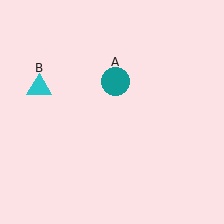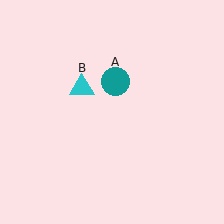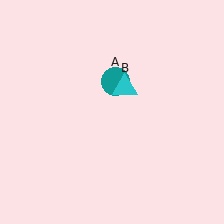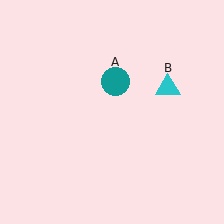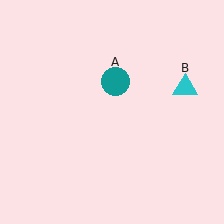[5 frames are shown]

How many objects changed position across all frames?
1 object changed position: cyan triangle (object B).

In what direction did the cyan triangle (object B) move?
The cyan triangle (object B) moved right.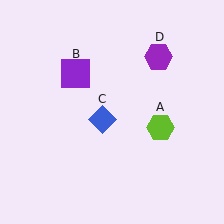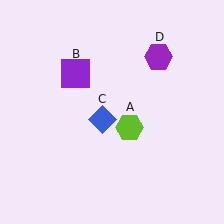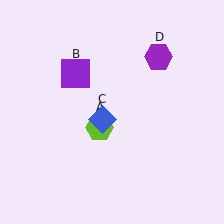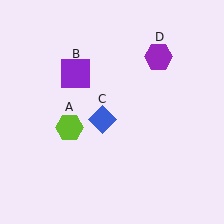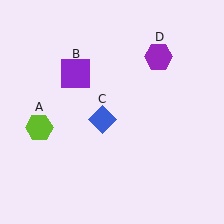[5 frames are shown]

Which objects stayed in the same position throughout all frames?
Purple square (object B) and blue diamond (object C) and purple hexagon (object D) remained stationary.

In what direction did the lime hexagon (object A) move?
The lime hexagon (object A) moved left.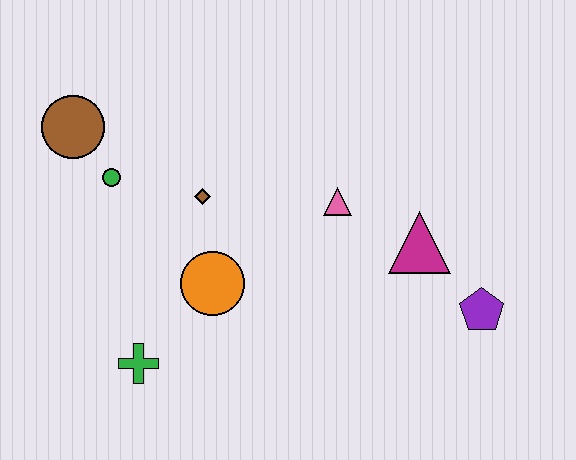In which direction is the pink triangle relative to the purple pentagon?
The pink triangle is to the left of the purple pentagon.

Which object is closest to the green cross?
The orange circle is closest to the green cross.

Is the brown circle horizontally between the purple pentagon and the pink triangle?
No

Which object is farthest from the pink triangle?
The brown circle is farthest from the pink triangle.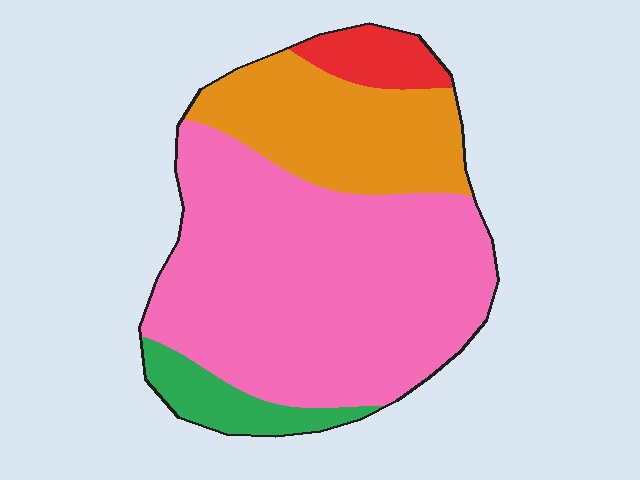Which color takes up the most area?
Pink, at roughly 60%.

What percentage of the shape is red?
Red takes up about one tenth (1/10) of the shape.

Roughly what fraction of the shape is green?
Green takes up about one tenth (1/10) of the shape.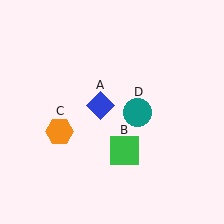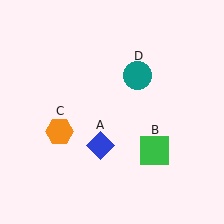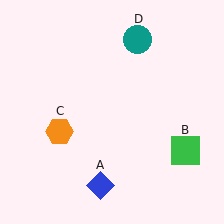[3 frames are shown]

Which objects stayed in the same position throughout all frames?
Orange hexagon (object C) remained stationary.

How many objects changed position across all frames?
3 objects changed position: blue diamond (object A), green square (object B), teal circle (object D).